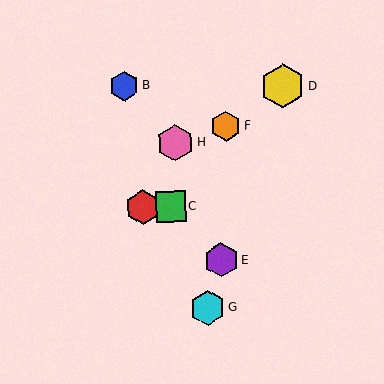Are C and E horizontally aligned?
No, C is at y≈207 and E is at y≈260.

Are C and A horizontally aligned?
Yes, both are at y≈207.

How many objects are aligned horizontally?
2 objects (A, C) are aligned horizontally.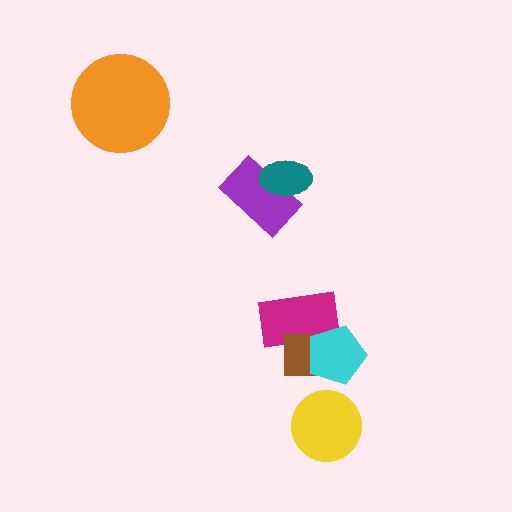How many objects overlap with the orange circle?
0 objects overlap with the orange circle.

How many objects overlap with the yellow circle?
0 objects overlap with the yellow circle.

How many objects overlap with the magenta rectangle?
2 objects overlap with the magenta rectangle.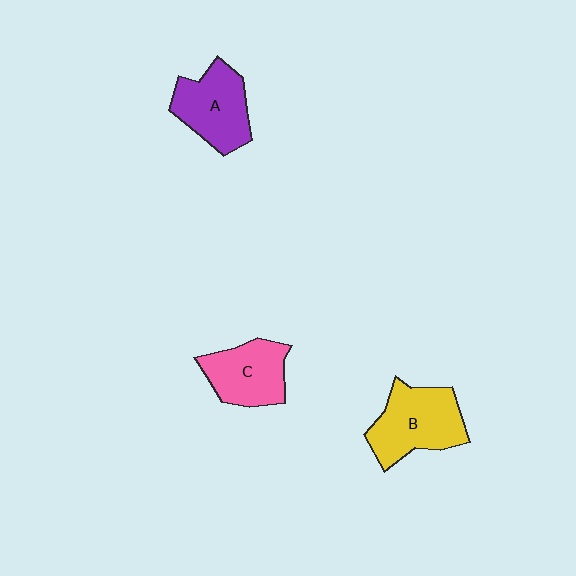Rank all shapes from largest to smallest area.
From largest to smallest: B (yellow), A (purple), C (pink).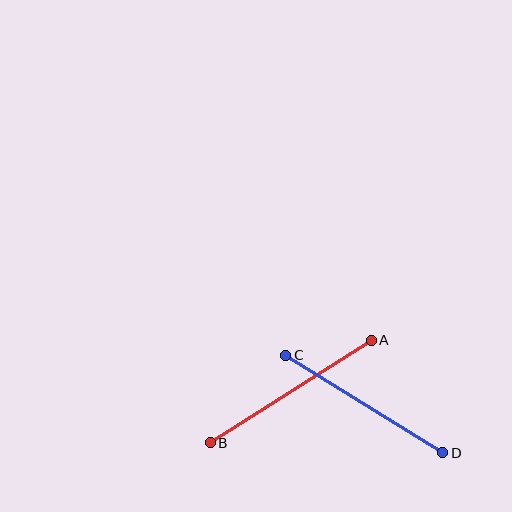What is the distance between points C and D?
The distance is approximately 185 pixels.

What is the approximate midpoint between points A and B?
The midpoint is at approximately (291, 392) pixels.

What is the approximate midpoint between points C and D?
The midpoint is at approximately (364, 404) pixels.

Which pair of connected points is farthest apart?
Points A and B are farthest apart.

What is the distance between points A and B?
The distance is approximately 191 pixels.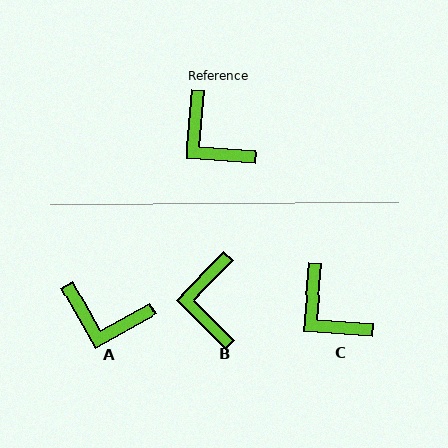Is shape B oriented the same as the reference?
No, it is off by about 40 degrees.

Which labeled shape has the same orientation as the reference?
C.